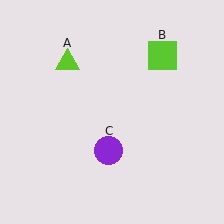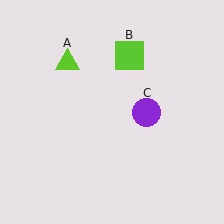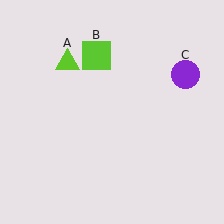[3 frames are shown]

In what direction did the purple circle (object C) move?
The purple circle (object C) moved up and to the right.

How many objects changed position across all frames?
2 objects changed position: lime square (object B), purple circle (object C).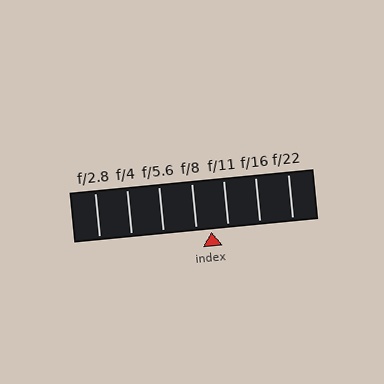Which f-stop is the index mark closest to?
The index mark is closest to f/8.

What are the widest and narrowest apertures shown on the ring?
The widest aperture shown is f/2.8 and the narrowest is f/22.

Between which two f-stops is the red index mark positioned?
The index mark is between f/8 and f/11.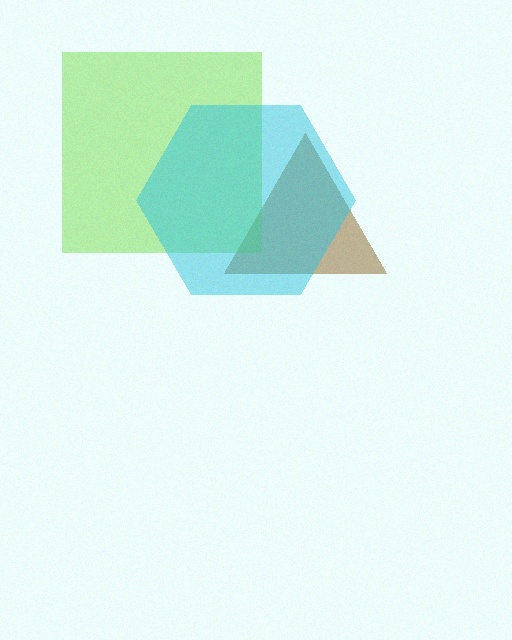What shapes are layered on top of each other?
The layered shapes are: a brown triangle, a lime square, a cyan hexagon.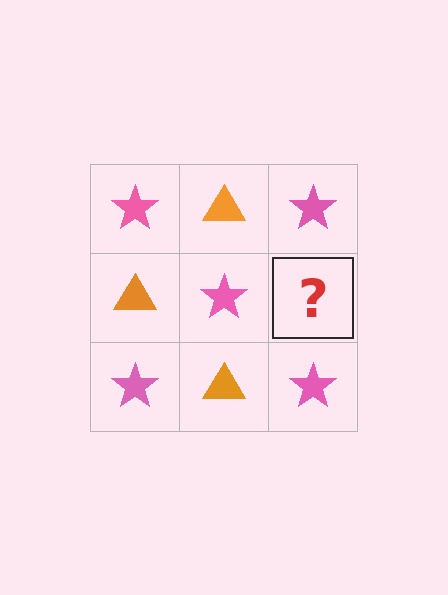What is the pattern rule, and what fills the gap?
The rule is that it alternates pink star and orange triangle in a checkerboard pattern. The gap should be filled with an orange triangle.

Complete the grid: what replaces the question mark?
The question mark should be replaced with an orange triangle.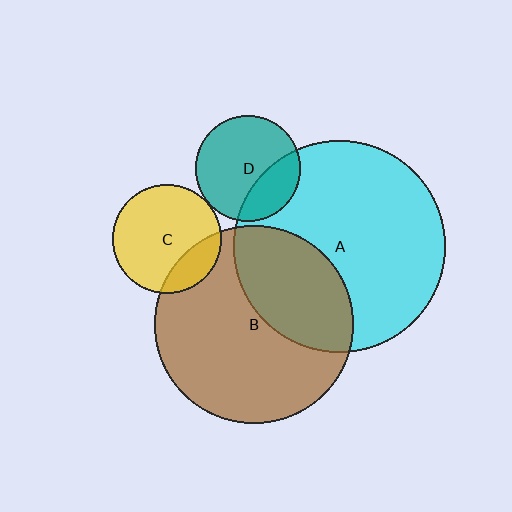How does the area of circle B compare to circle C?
Approximately 3.3 times.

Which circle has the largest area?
Circle A (cyan).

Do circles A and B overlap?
Yes.